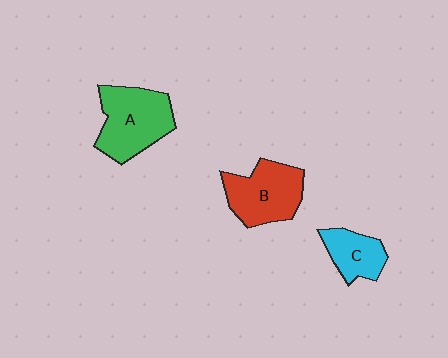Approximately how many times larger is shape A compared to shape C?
Approximately 1.8 times.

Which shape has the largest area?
Shape A (green).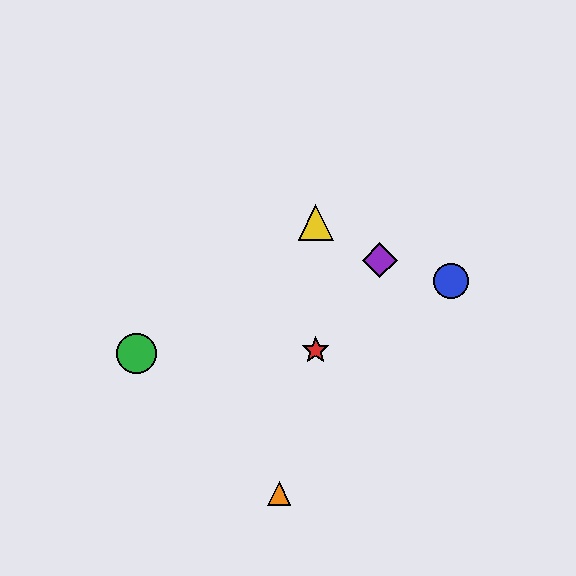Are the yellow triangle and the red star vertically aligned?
Yes, both are at x≈316.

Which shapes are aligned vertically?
The red star, the yellow triangle are aligned vertically.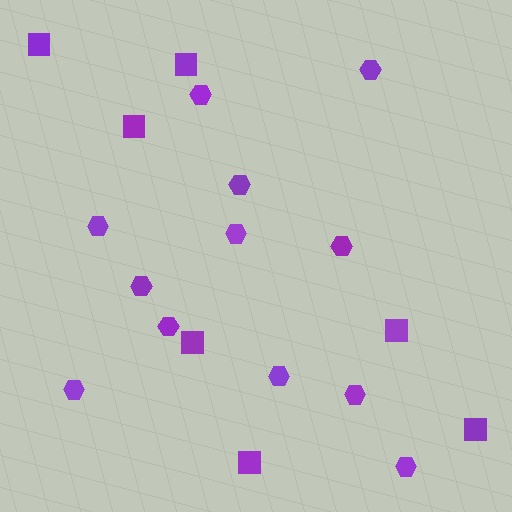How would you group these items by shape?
There are 2 groups: one group of hexagons (12) and one group of squares (7).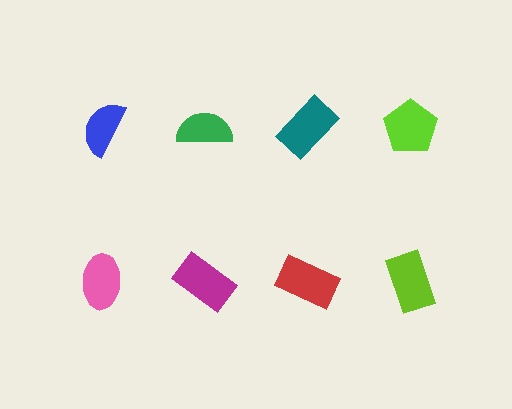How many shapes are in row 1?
4 shapes.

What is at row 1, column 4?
A lime pentagon.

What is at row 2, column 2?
A magenta rectangle.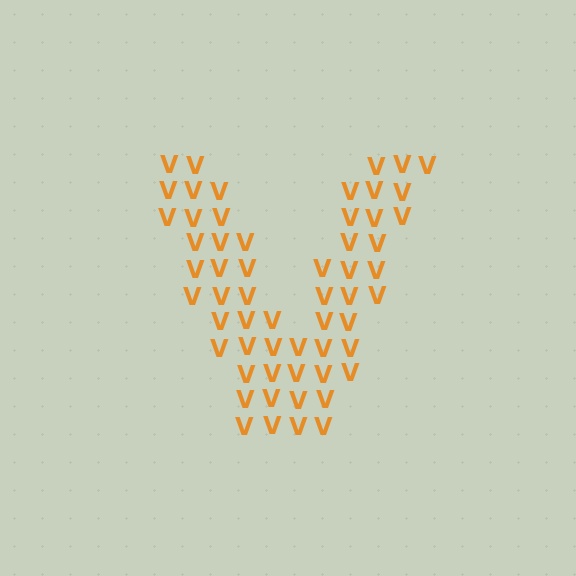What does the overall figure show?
The overall figure shows the letter V.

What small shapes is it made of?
It is made of small letter V's.